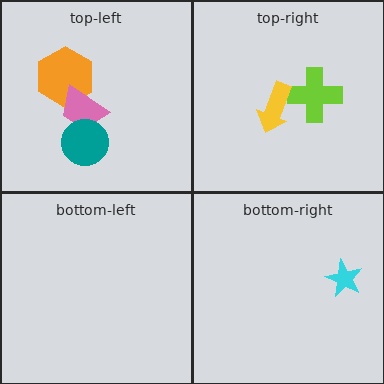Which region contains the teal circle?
The top-left region.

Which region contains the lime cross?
The top-right region.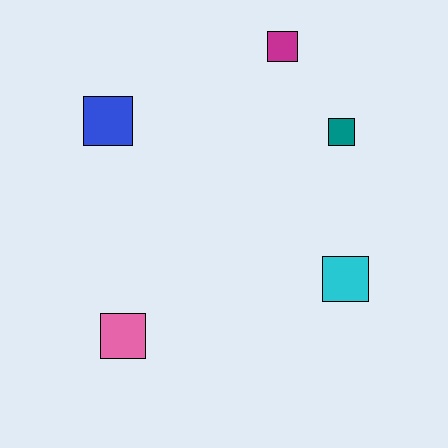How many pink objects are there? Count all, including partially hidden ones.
There is 1 pink object.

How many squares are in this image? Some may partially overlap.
There are 5 squares.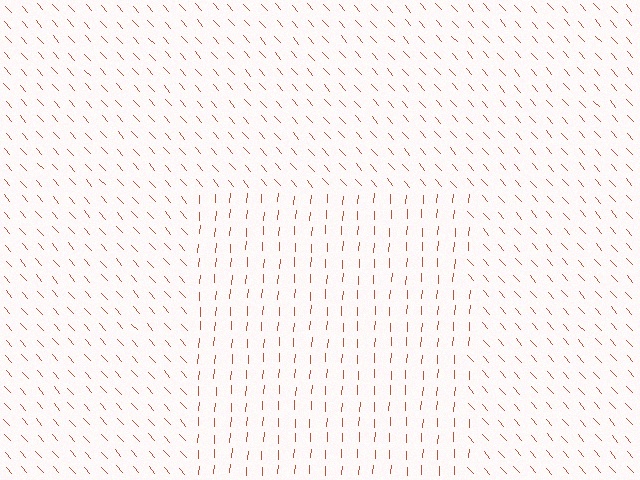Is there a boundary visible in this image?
Yes, there is a texture boundary formed by a change in line orientation.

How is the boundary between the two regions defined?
The boundary is defined purely by a change in line orientation (approximately 45 degrees difference). All lines are the same color and thickness.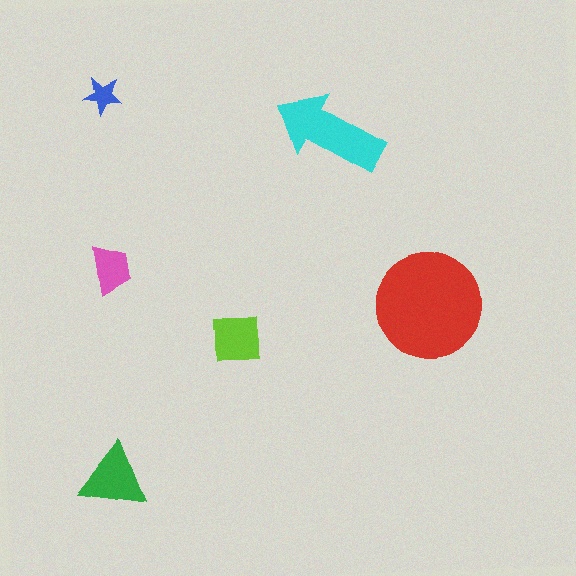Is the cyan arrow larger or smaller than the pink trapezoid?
Larger.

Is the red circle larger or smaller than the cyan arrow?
Larger.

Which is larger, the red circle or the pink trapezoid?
The red circle.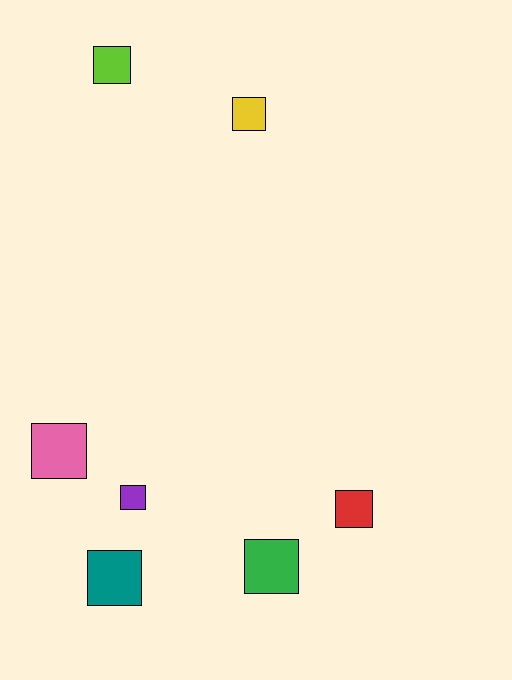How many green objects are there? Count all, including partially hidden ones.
There is 1 green object.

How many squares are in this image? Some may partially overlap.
There are 7 squares.